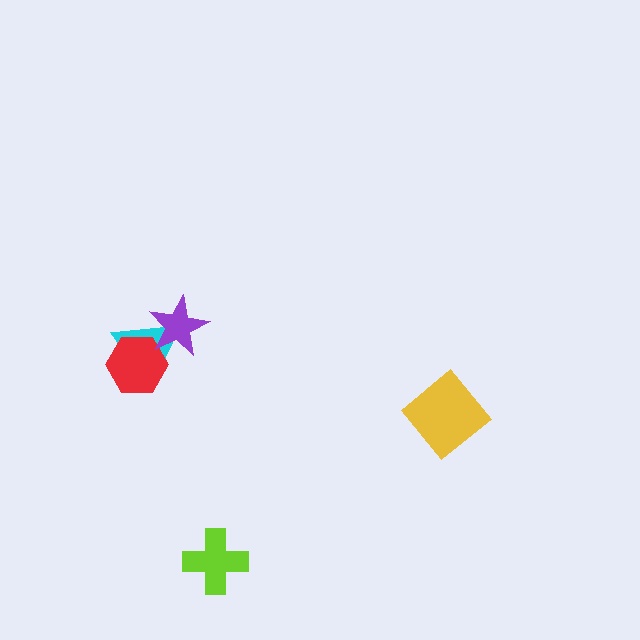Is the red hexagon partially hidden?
Yes, it is partially covered by another shape.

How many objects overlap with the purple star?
2 objects overlap with the purple star.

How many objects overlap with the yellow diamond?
0 objects overlap with the yellow diamond.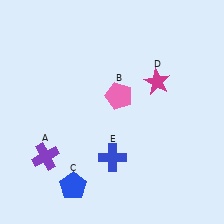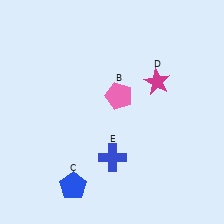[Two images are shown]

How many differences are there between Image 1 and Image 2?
There is 1 difference between the two images.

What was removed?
The purple cross (A) was removed in Image 2.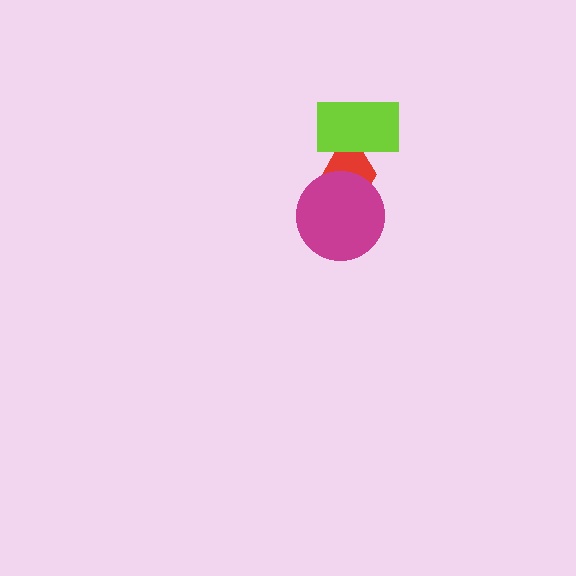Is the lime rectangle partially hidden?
No, no other shape covers it.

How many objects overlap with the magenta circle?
1 object overlaps with the magenta circle.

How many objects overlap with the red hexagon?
2 objects overlap with the red hexagon.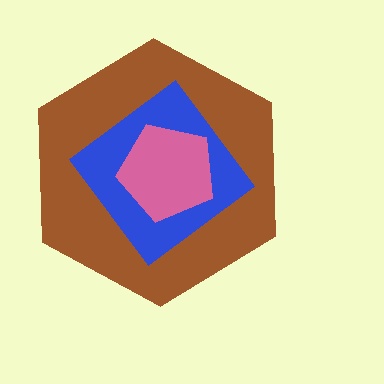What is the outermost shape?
The brown hexagon.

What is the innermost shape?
The pink pentagon.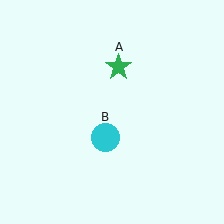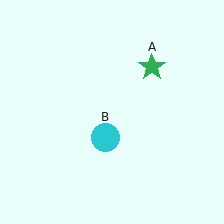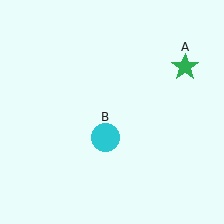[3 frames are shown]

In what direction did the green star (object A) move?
The green star (object A) moved right.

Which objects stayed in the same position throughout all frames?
Cyan circle (object B) remained stationary.